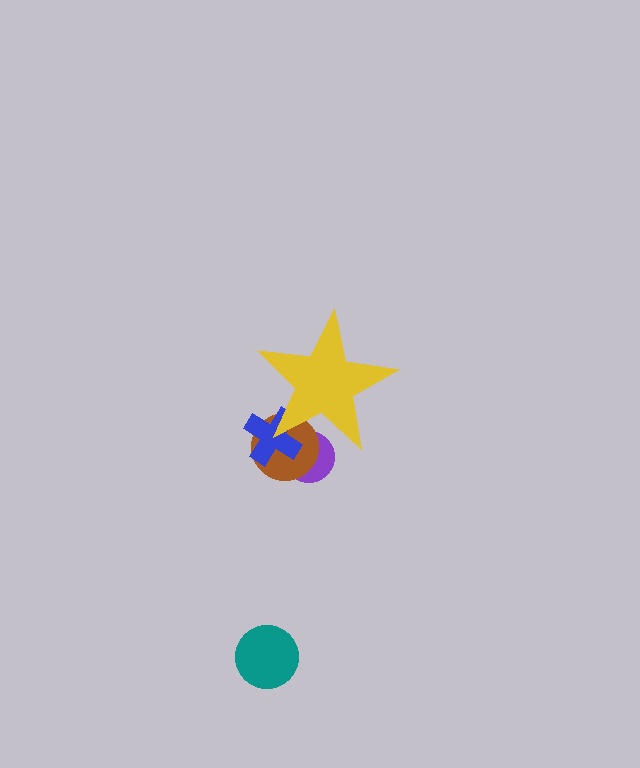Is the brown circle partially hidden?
Yes, the brown circle is partially hidden behind the yellow star.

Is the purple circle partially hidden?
Yes, the purple circle is partially hidden behind the yellow star.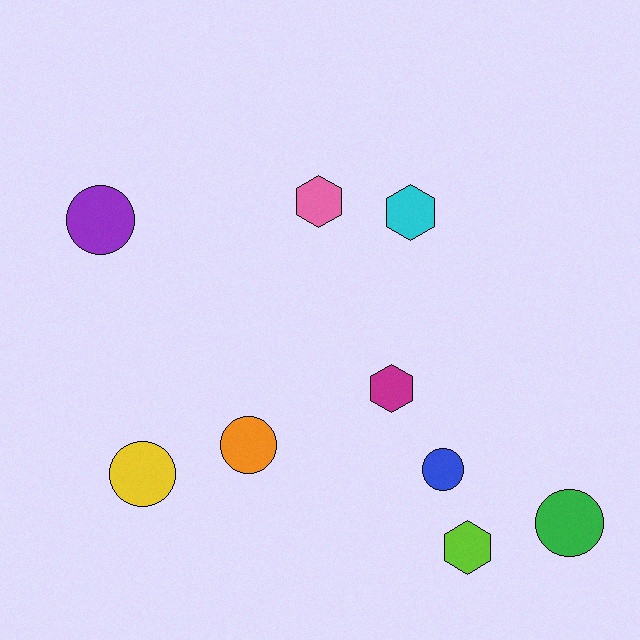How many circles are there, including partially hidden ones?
There are 5 circles.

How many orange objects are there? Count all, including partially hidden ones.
There is 1 orange object.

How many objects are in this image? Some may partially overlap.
There are 9 objects.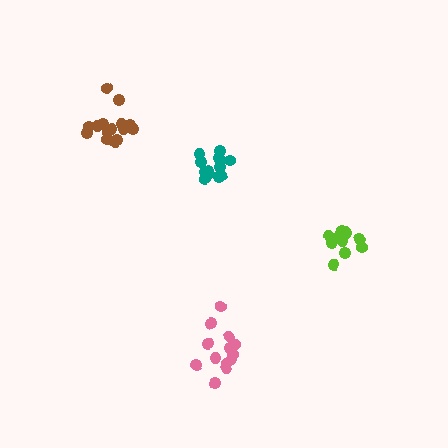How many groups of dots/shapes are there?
There are 4 groups.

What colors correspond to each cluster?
The clusters are colored: pink, lime, teal, brown.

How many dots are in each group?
Group 1: 13 dots, Group 2: 13 dots, Group 3: 13 dots, Group 4: 16 dots (55 total).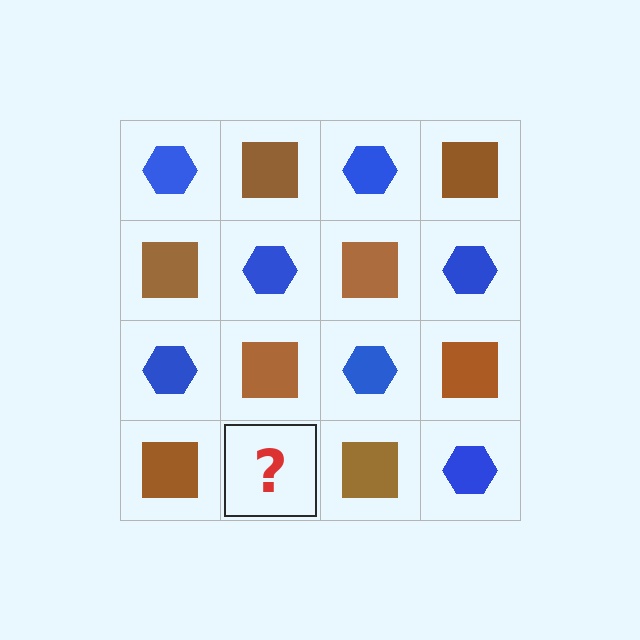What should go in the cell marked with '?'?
The missing cell should contain a blue hexagon.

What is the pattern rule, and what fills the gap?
The rule is that it alternates blue hexagon and brown square in a checkerboard pattern. The gap should be filled with a blue hexagon.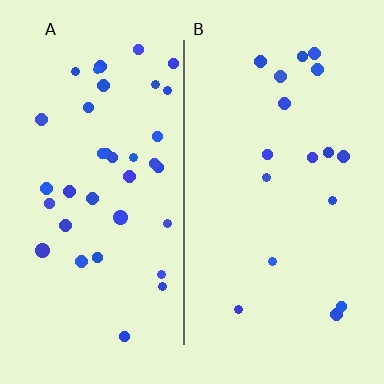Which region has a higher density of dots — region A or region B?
A (the left).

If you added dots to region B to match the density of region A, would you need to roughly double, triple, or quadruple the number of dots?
Approximately double.